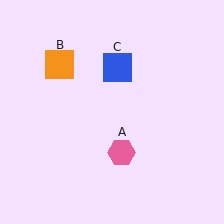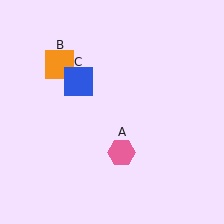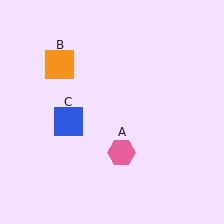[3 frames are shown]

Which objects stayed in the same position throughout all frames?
Pink hexagon (object A) and orange square (object B) remained stationary.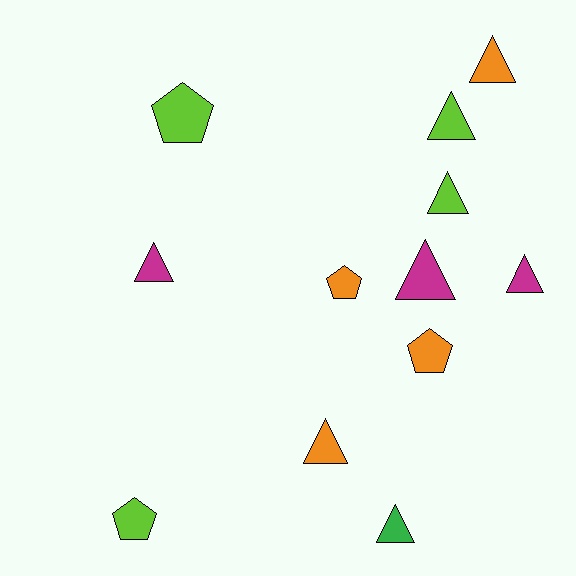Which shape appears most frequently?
Triangle, with 8 objects.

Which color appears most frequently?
Orange, with 4 objects.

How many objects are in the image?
There are 12 objects.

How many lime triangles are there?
There are 2 lime triangles.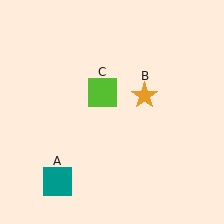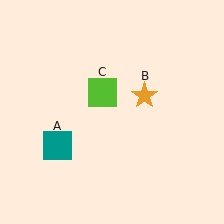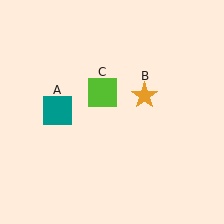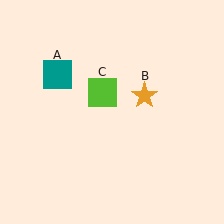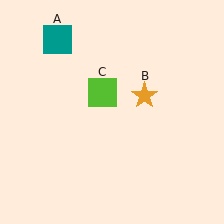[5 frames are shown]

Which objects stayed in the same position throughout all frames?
Orange star (object B) and lime square (object C) remained stationary.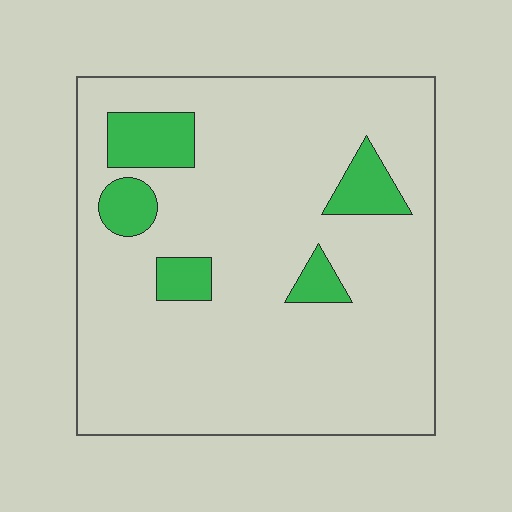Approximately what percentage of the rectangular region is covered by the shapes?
Approximately 10%.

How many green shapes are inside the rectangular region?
5.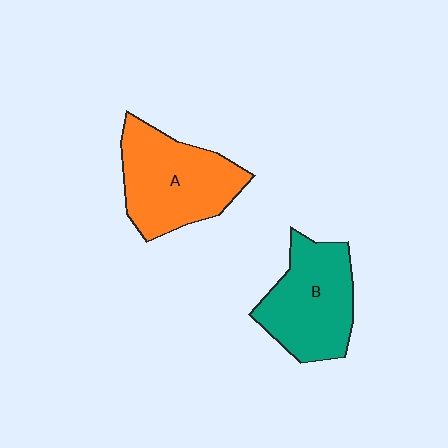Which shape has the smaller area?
Shape B (teal).